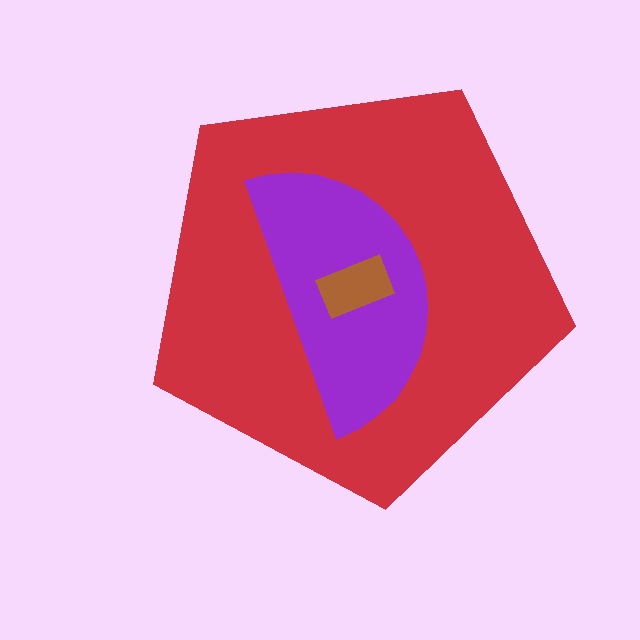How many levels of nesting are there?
3.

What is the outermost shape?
The red pentagon.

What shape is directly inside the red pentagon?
The purple semicircle.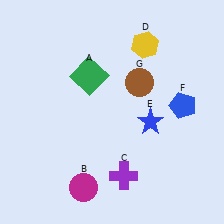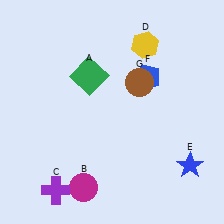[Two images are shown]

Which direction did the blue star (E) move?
The blue star (E) moved down.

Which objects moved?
The objects that moved are: the purple cross (C), the blue star (E), the blue pentagon (F).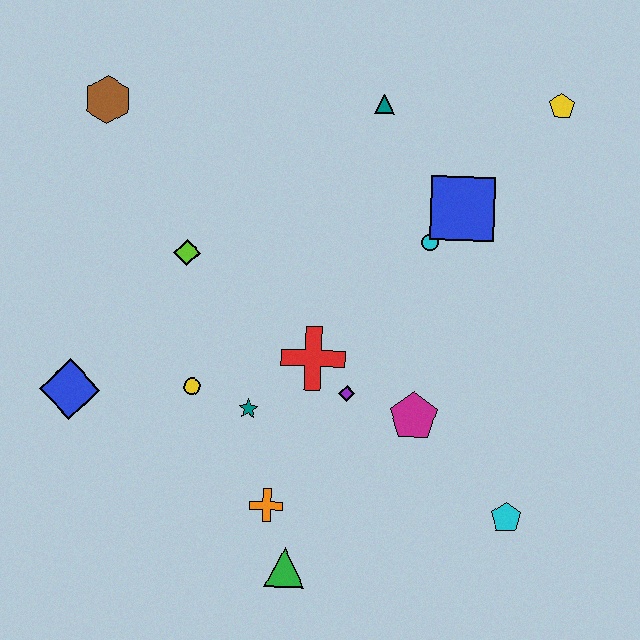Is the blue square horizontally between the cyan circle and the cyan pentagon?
Yes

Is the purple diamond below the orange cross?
No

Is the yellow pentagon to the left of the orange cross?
No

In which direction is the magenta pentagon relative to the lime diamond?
The magenta pentagon is to the right of the lime diamond.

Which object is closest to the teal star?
The yellow circle is closest to the teal star.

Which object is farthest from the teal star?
The yellow pentagon is farthest from the teal star.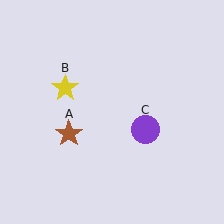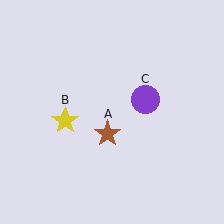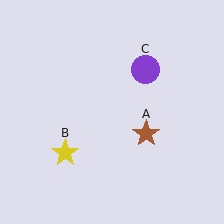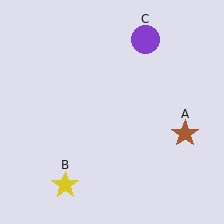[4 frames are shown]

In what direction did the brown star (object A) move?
The brown star (object A) moved right.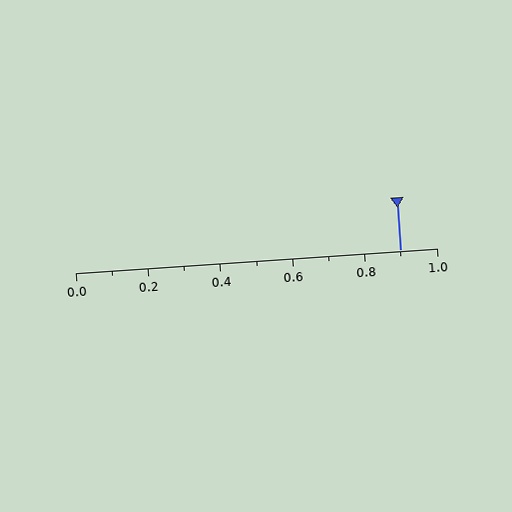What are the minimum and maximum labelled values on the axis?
The axis runs from 0.0 to 1.0.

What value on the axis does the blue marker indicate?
The marker indicates approximately 0.9.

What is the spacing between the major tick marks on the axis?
The major ticks are spaced 0.2 apart.